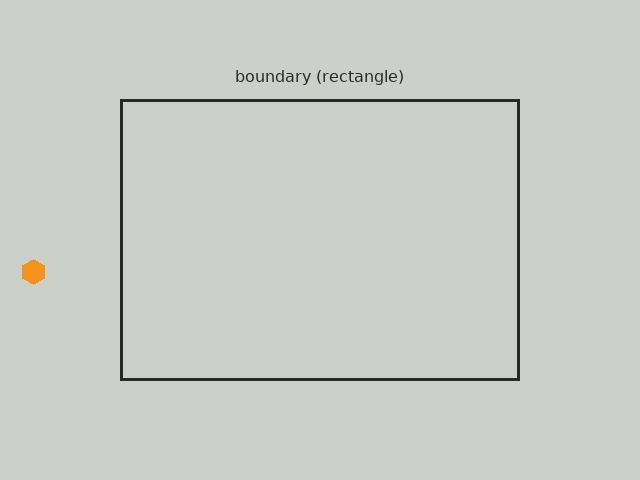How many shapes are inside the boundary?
0 inside, 1 outside.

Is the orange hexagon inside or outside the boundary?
Outside.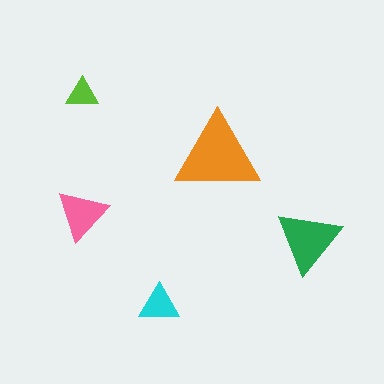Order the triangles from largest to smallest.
the orange one, the green one, the pink one, the cyan one, the lime one.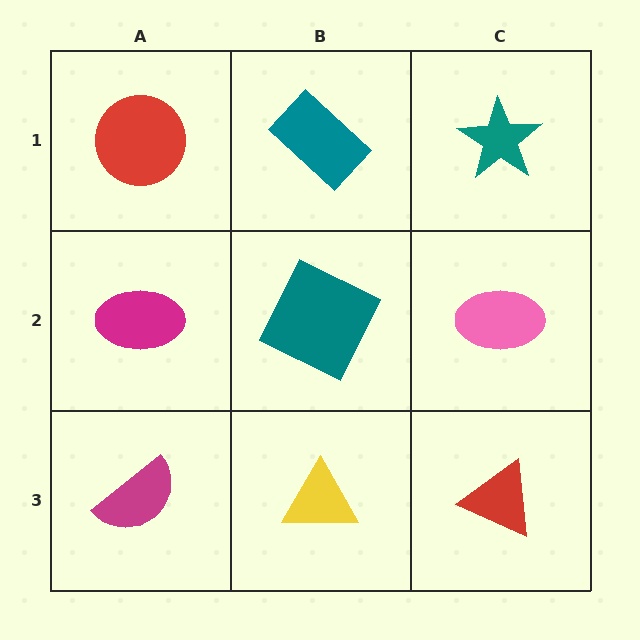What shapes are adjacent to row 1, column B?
A teal square (row 2, column B), a red circle (row 1, column A), a teal star (row 1, column C).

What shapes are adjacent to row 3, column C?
A pink ellipse (row 2, column C), a yellow triangle (row 3, column B).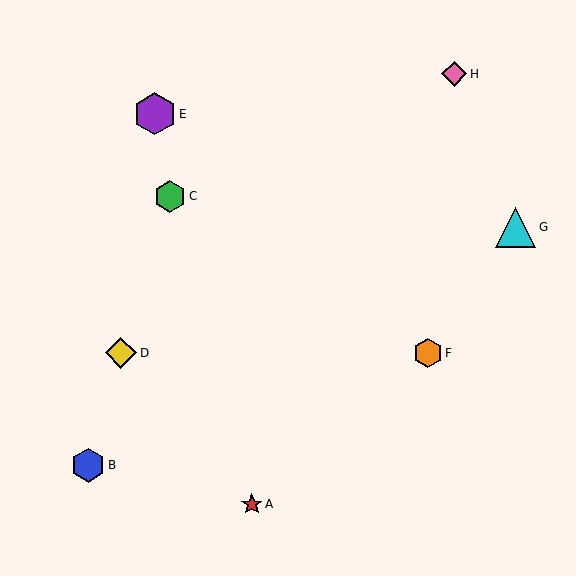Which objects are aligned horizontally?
Objects D, F are aligned horizontally.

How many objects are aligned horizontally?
2 objects (D, F) are aligned horizontally.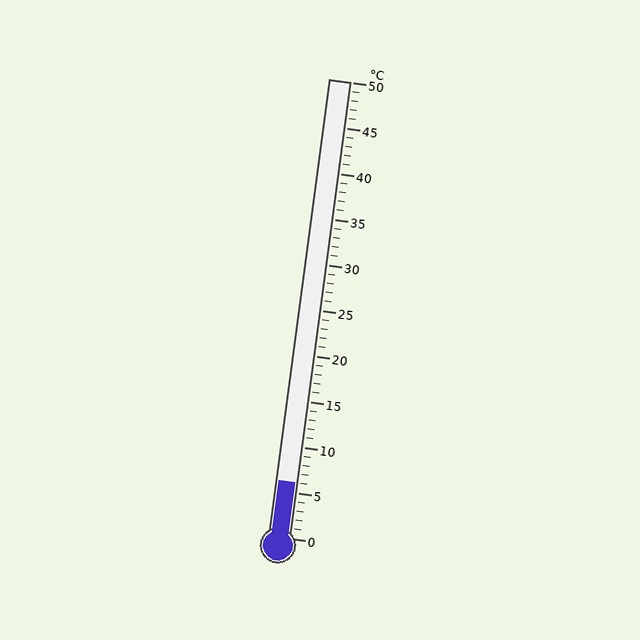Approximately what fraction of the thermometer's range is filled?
The thermometer is filled to approximately 10% of its range.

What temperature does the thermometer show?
The thermometer shows approximately 6°C.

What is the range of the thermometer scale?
The thermometer scale ranges from 0°C to 50°C.